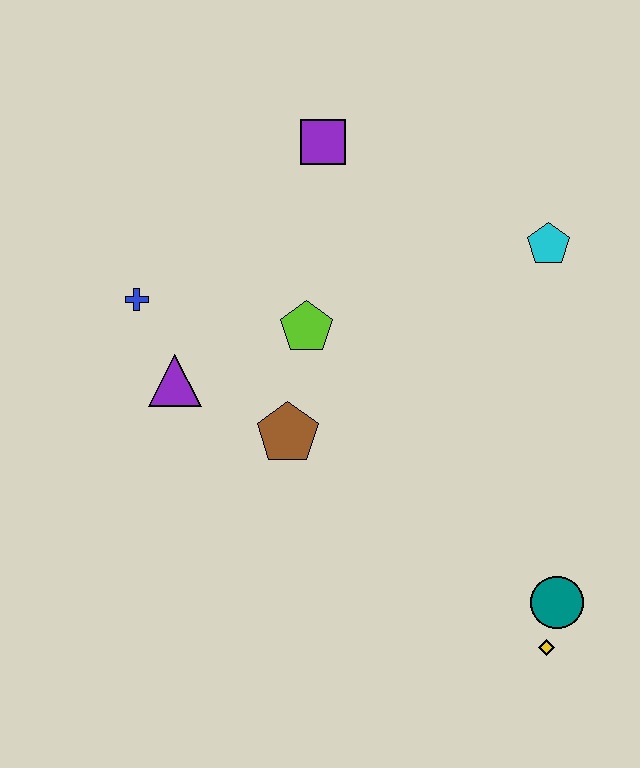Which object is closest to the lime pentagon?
The brown pentagon is closest to the lime pentagon.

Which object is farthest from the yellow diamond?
The purple square is farthest from the yellow diamond.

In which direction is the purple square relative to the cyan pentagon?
The purple square is to the left of the cyan pentagon.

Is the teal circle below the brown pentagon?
Yes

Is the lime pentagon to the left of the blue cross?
No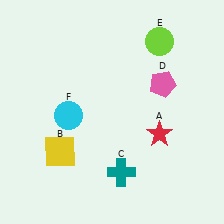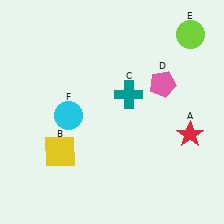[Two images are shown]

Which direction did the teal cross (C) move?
The teal cross (C) moved up.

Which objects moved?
The objects that moved are: the red star (A), the teal cross (C), the lime circle (E).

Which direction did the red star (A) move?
The red star (A) moved right.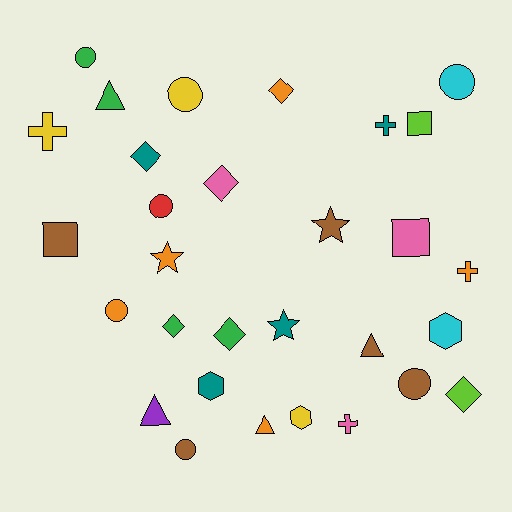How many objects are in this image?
There are 30 objects.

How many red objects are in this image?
There is 1 red object.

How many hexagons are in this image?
There are 3 hexagons.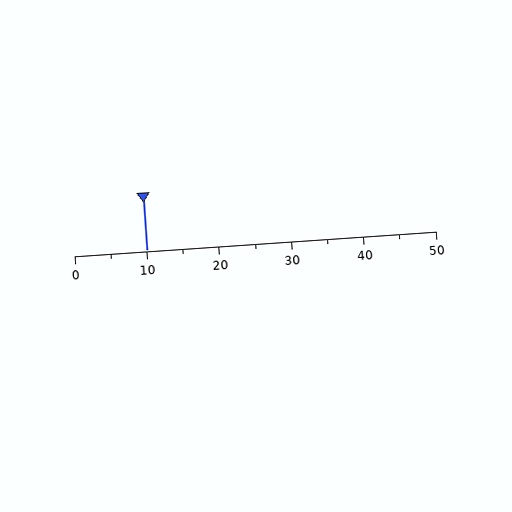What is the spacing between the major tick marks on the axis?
The major ticks are spaced 10 apart.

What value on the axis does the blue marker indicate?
The marker indicates approximately 10.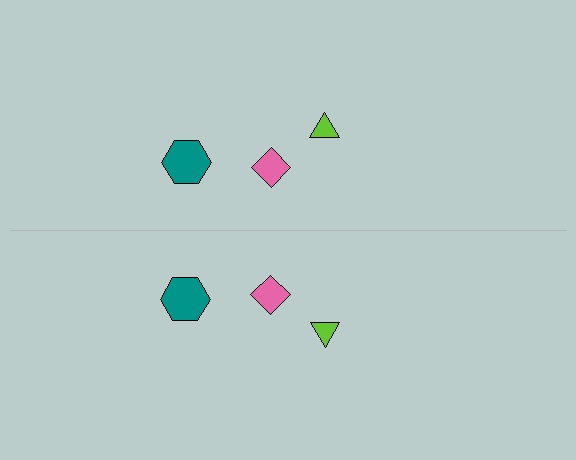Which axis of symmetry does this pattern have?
The pattern has a horizontal axis of symmetry running through the center of the image.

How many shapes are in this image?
There are 6 shapes in this image.